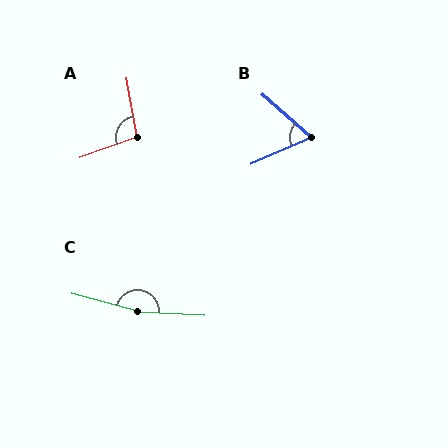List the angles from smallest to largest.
B (65°), A (100°), C (168°).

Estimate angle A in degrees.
Approximately 100 degrees.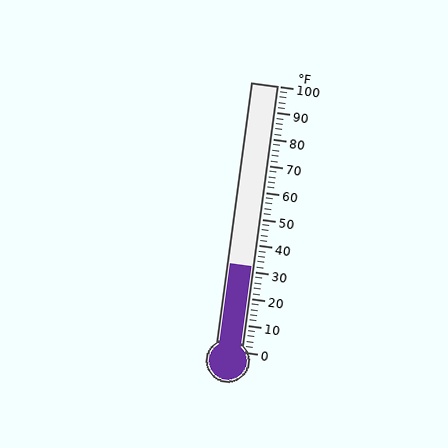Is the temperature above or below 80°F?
The temperature is below 80°F.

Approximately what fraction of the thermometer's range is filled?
The thermometer is filled to approximately 30% of its range.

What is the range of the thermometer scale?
The thermometer scale ranges from 0°F to 100°F.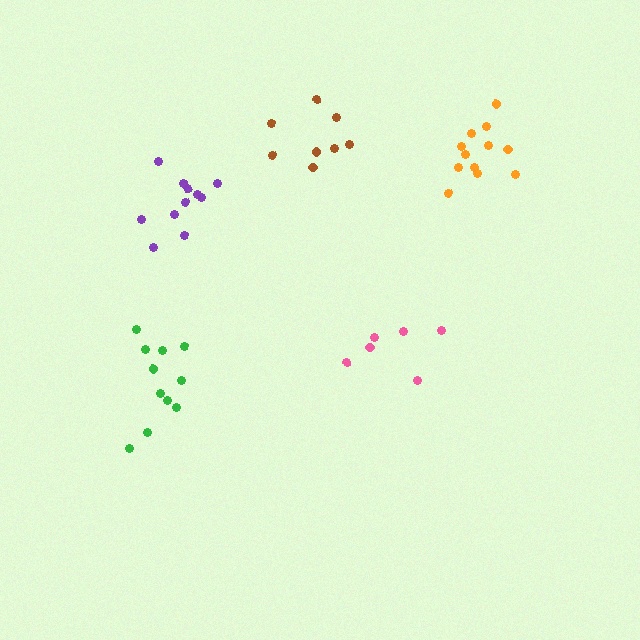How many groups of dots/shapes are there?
There are 5 groups.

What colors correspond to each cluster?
The clusters are colored: pink, green, orange, purple, brown.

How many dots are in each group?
Group 1: 6 dots, Group 2: 11 dots, Group 3: 12 dots, Group 4: 11 dots, Group 5: 8 dots (48 total).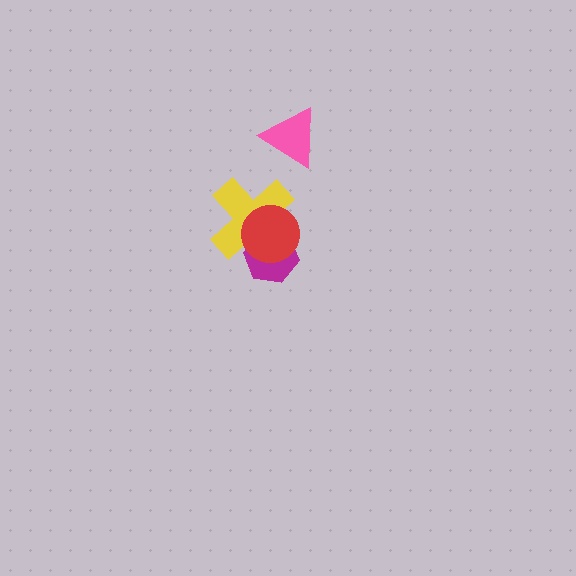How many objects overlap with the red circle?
2 objects overlap with the red circle.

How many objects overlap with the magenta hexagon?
2 objects overlap with the magenta hexagon.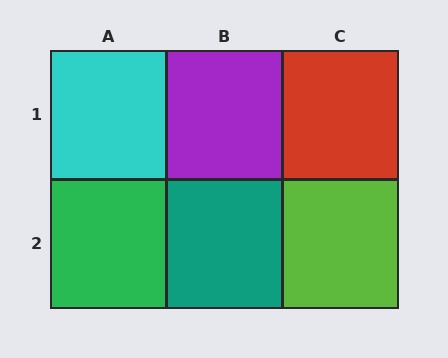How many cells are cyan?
1 cell is cyan.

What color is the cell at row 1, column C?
Red.